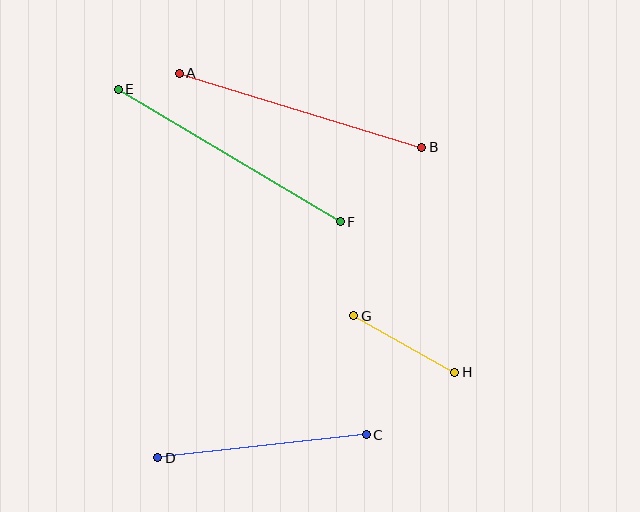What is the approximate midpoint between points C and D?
The midpoint is at approximately (262, 446) pixels.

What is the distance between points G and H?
The distance is approximately 116 pixels.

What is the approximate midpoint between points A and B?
The midpoint is at approximately (300, 110) pixels.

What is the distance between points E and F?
The distance is approximately 258 pixels.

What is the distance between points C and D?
The distance is approximately 210 pixels.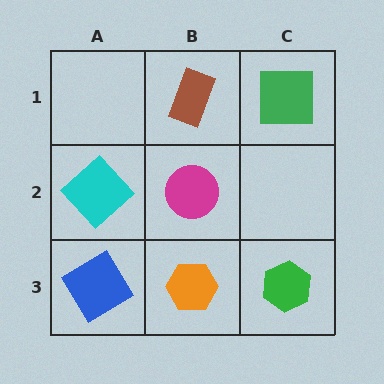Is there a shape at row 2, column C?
No, that cell is empty.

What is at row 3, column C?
A green hexagon.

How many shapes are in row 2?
2 shapes.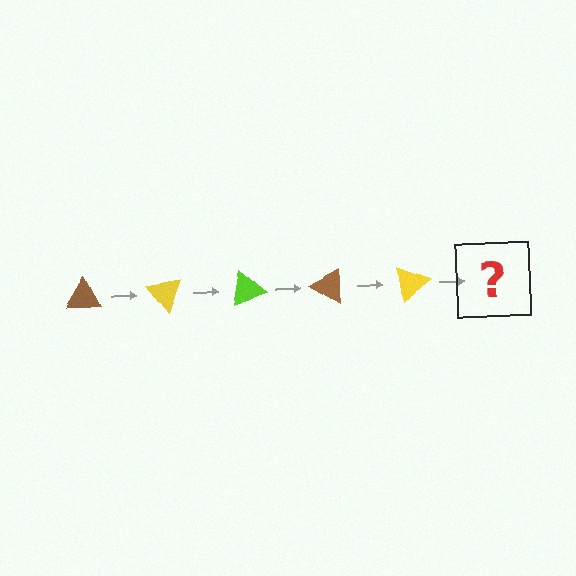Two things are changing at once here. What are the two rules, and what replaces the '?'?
The two rules are that it rotates 50 degrees each step and the color cycles through brown, yellow, and lime. The '?' should be a lime triangle, rotated 250 degrees from the start.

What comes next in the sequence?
The next element should be a lime triangle, rotated 250 degrees from the start.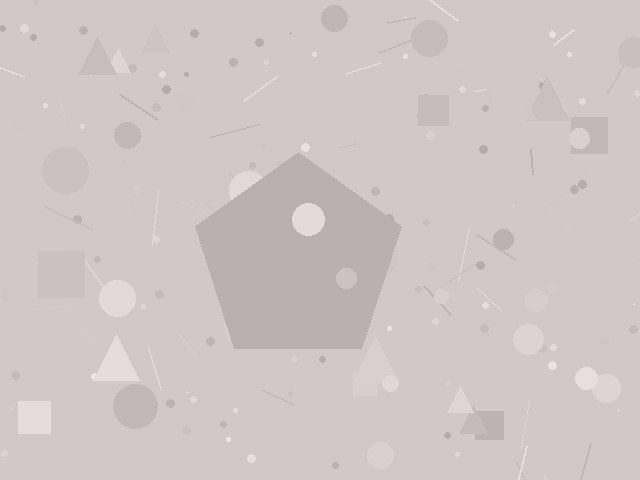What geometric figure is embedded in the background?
A pentagon is embedded in the background.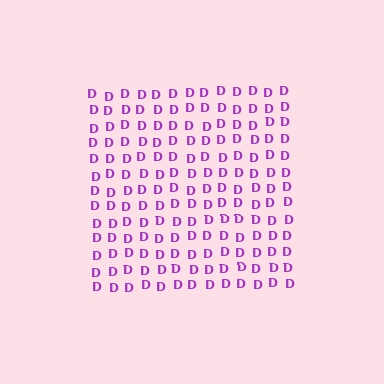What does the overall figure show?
The overall figure shows a square.